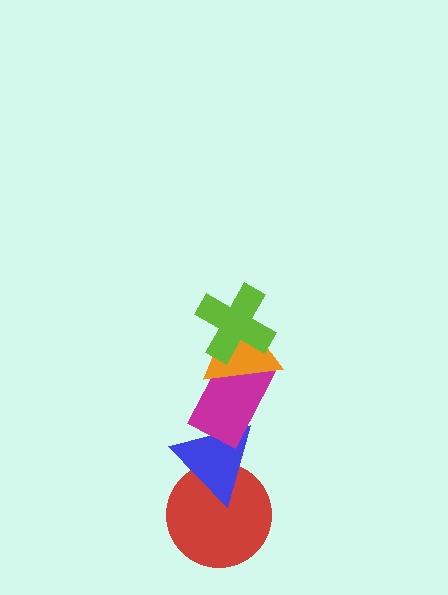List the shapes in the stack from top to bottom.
From top to bottom: the lime cross, the orange triangle, the magenta rectangle, the blue triangle, the red circle.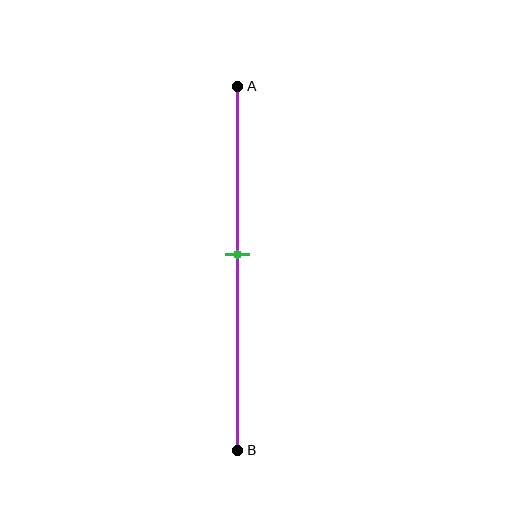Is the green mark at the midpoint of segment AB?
No, the mark is at about 45% from A, not at the 50% midpoint.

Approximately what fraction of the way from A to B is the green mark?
The green mark is approximately 45% of the way from A to B.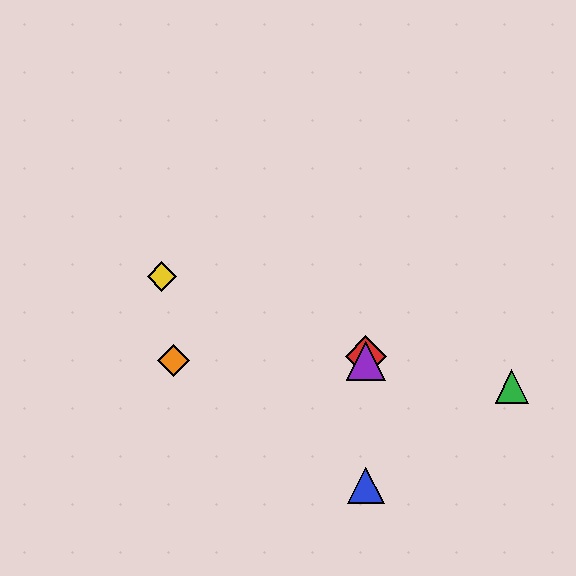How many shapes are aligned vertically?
3 shapes (the red diamond, the blue triangle, the purple triangle) are aligned vertically.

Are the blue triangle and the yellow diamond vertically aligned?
No, the blue triangle is at x≈366 and the yellow diamond is at x≈162.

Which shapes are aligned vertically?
The red diamond, the blue triangle, the purple triangle are aligned vertically.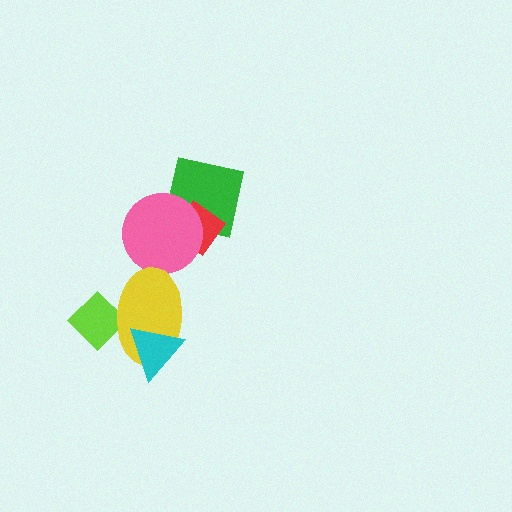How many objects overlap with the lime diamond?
1 object overlaps with the lime diamond.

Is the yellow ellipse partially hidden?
Yes, it is partially covered by another shape.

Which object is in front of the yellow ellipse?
The cyan triangle is in front of the yellow ellipse.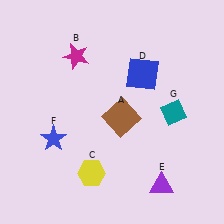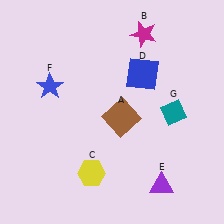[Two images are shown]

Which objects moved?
The objects that moved are: the magenta star (B), the blue star (F).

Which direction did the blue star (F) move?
The blue star (F) moved up.